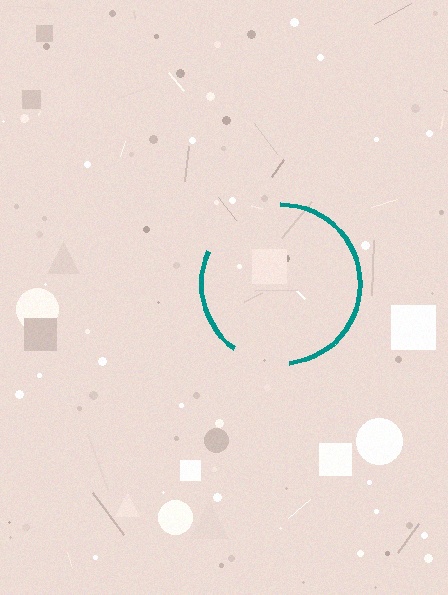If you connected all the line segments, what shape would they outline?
They would outline a circle.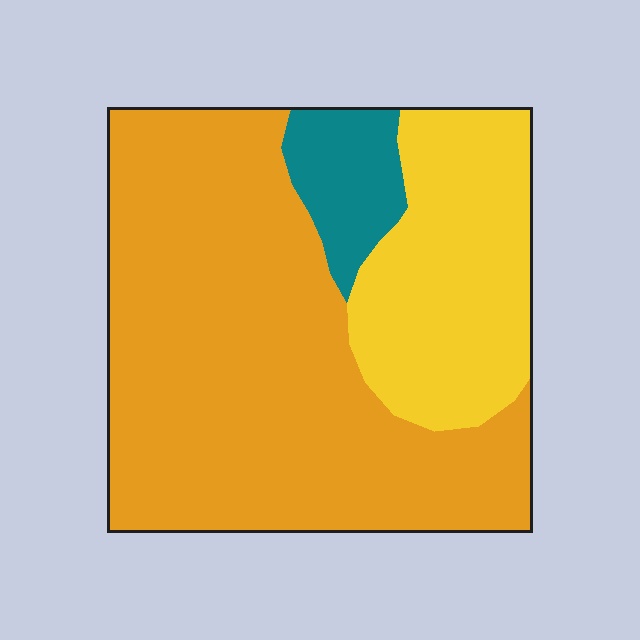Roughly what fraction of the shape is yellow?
Yellow takes up about one quarter (1/4) of the shape.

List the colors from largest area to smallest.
From largest to smallest: orange, yellow, teal.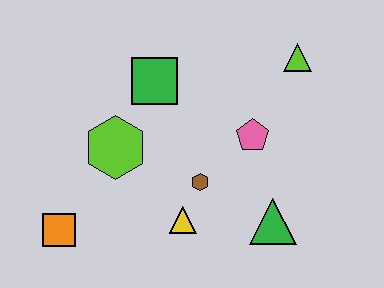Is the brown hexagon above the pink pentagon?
No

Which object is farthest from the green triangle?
The orange square is farthest from the green triangle.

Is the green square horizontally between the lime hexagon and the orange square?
No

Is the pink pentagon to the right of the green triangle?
No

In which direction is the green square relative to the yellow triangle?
The green square is above the yellow triangle.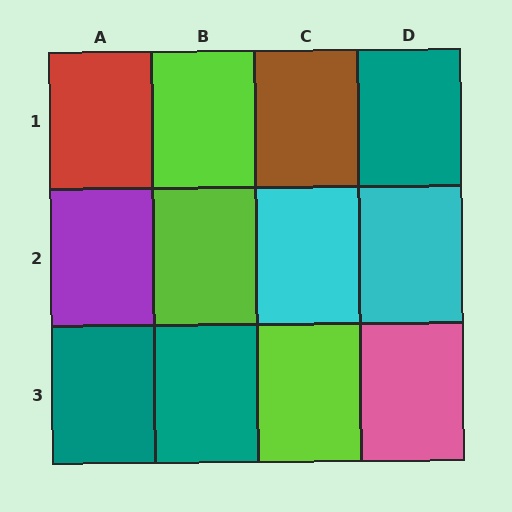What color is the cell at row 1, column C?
Brown.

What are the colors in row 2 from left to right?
Purple, lime, cyan, cyan.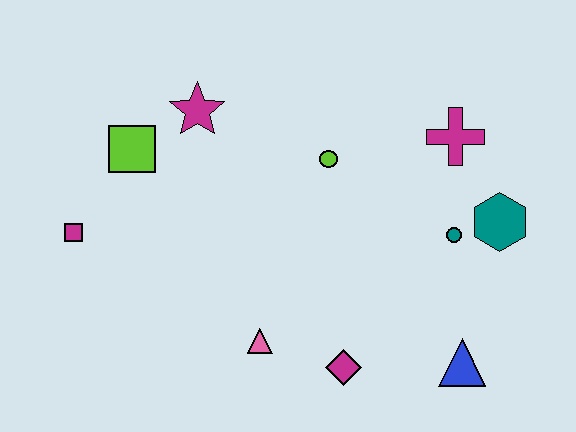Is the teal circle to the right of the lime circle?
Yes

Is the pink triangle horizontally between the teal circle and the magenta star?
Yes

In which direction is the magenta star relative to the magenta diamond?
The magenta star is above the magenta diamond.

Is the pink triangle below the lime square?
Yes